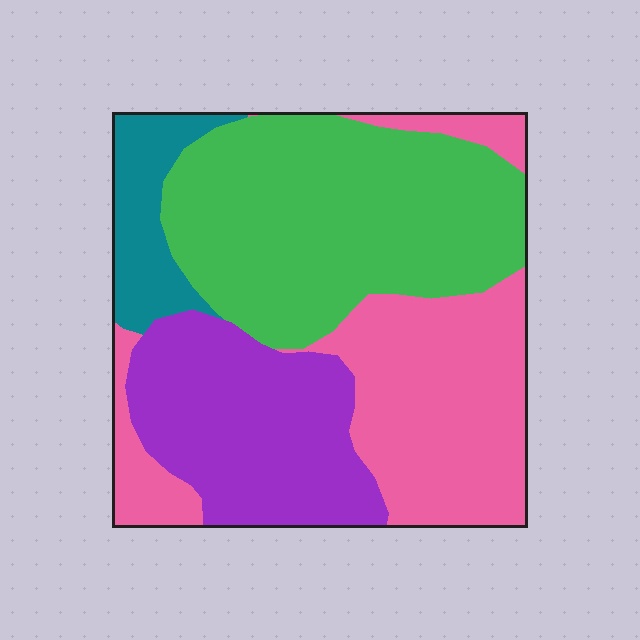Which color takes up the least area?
Teal, at roughly 10%.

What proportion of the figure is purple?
Purple takes up less than a quarter of the figure.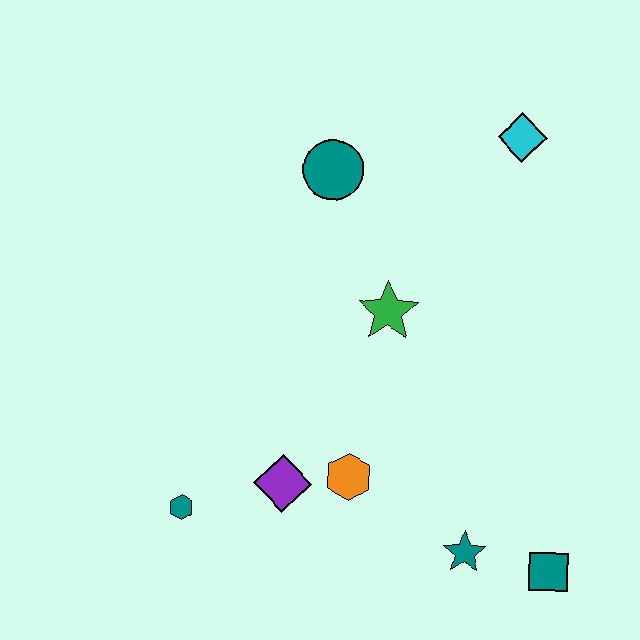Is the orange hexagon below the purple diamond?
No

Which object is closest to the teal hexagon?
The purple diamond is closest to the teal hexagon.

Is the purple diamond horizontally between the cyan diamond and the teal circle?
No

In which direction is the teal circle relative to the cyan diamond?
The teal circle is to the left of the cyan diamond.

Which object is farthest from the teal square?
The teal circle is farthest from the teal square.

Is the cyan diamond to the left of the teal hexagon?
No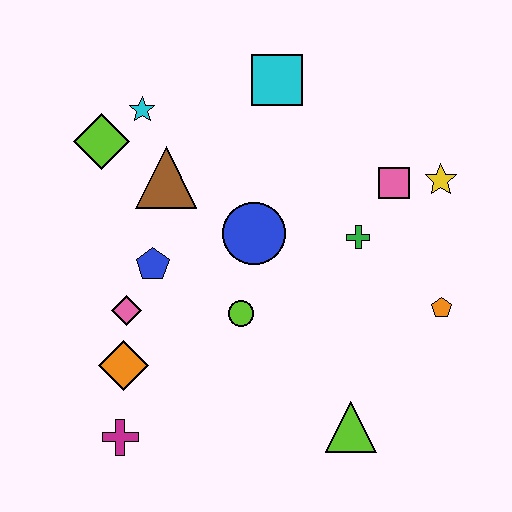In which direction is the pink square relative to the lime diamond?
The pink square is to the right of the lime diamond.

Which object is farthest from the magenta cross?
The yellow star is farthest from the magenta cross.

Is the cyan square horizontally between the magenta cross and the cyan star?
No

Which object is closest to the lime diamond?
The cyan star is closest to the lime diamond.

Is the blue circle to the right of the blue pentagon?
Yes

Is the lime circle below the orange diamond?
No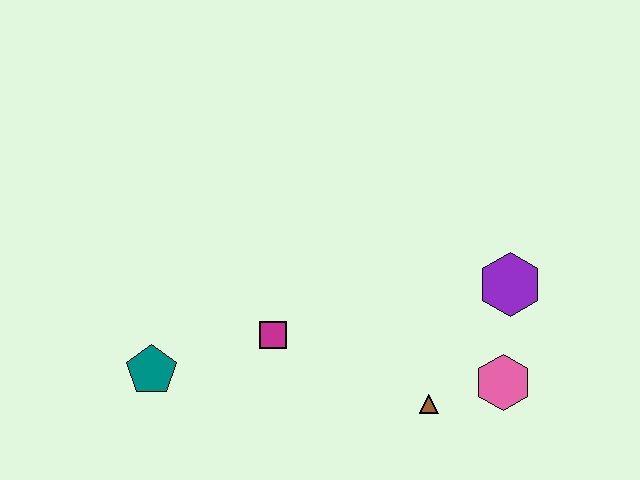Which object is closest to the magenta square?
The teal pentagon is closest to the magenta square.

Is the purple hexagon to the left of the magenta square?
No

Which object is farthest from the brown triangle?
The teal pentagon is farthest from the brown triangle.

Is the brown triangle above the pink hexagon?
No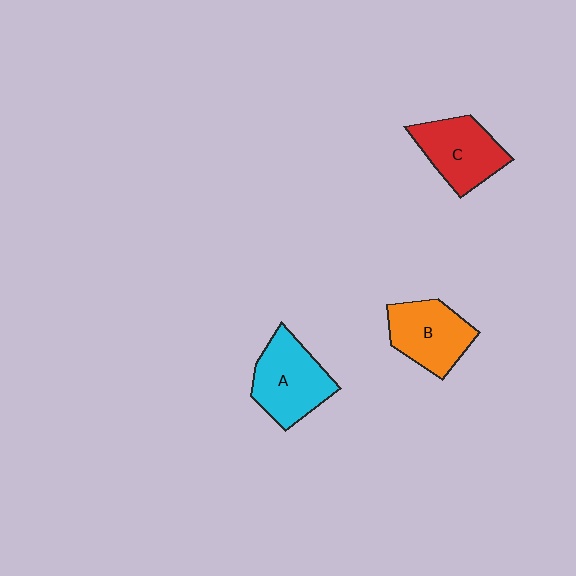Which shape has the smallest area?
Shape B (orange).